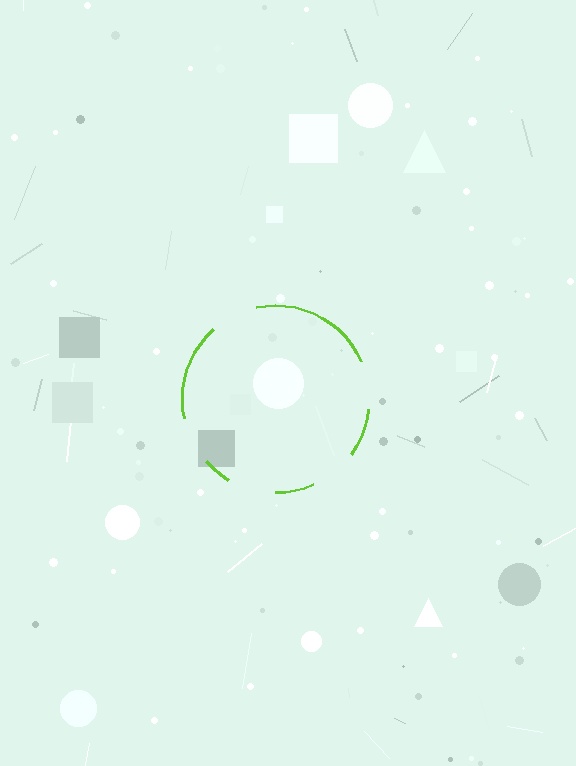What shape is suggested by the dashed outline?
The dashed outline suggests a circle.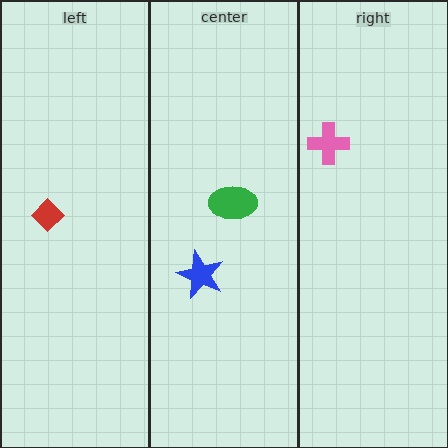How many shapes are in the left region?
1.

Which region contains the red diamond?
The left region.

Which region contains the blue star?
The center region.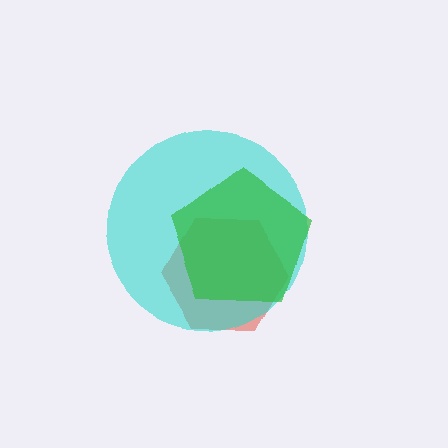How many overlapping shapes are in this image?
There are 3 overlapping shapes in the image.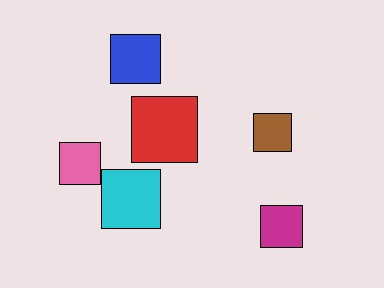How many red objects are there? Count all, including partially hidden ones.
There is 1 red object.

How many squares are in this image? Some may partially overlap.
There are 6 squares.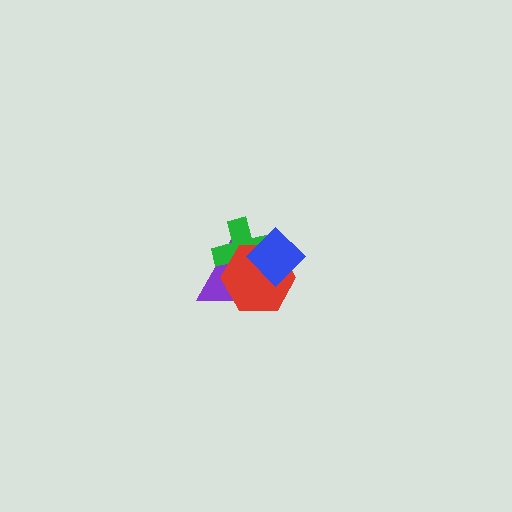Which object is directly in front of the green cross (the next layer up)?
The red hexagon is directly in front of the green cross.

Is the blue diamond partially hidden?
No, no other shape covers it.